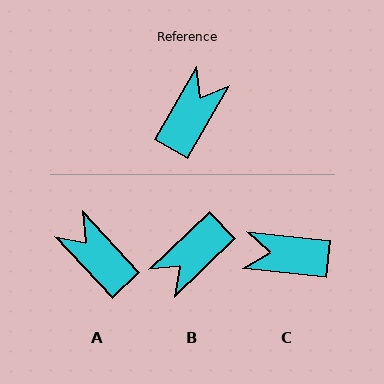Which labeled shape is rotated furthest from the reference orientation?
B, about 164 degrees away.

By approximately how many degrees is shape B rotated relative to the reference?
Approximately 164 degrees counter-clockwise.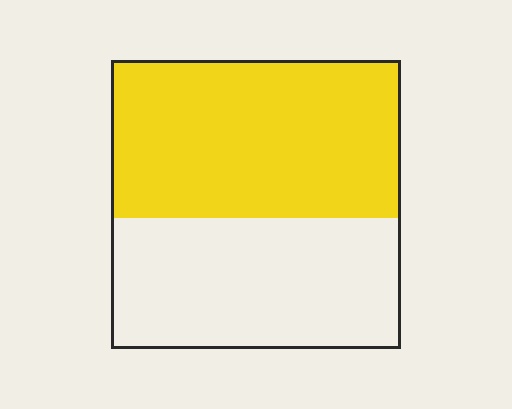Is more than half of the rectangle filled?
Yes.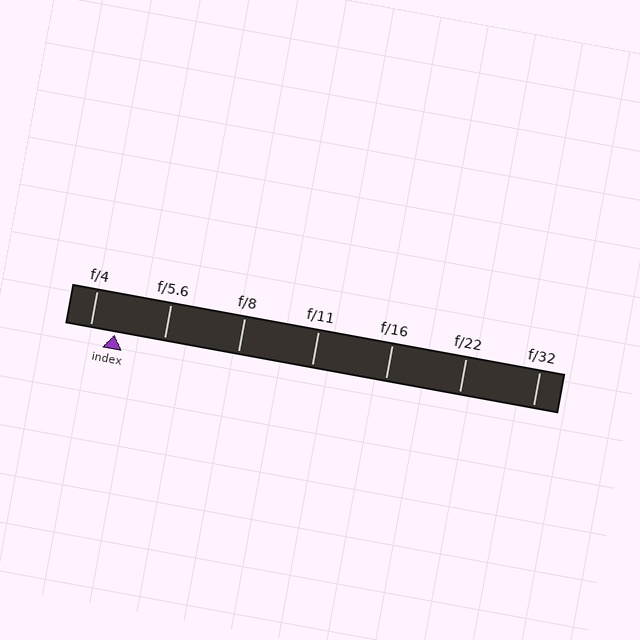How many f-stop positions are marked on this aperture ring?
There are 7 f-stop positions marked.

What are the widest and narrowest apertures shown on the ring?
The widest aperture shown is f/4 and the narrowest is f/32.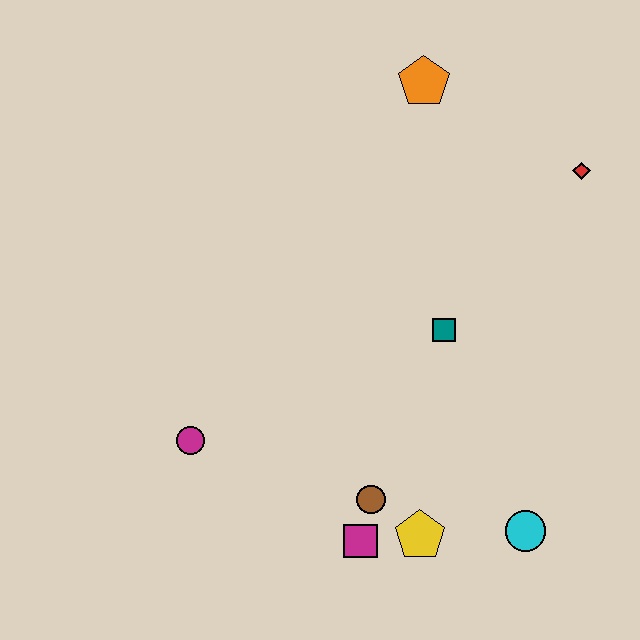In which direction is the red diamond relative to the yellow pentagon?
The red diamond is above the yellow pentagon.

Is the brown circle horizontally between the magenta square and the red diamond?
Yes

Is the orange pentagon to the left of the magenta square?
No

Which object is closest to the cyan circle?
The yellow pentagon is closest to the cyan circle.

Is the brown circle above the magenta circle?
No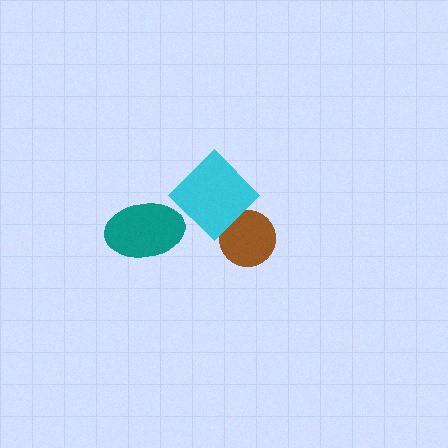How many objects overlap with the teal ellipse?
0 objects overlap with the teal ellipse.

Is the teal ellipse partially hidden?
No, no other shape covers it.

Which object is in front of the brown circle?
The cyan diamond is in front of the brown circle.